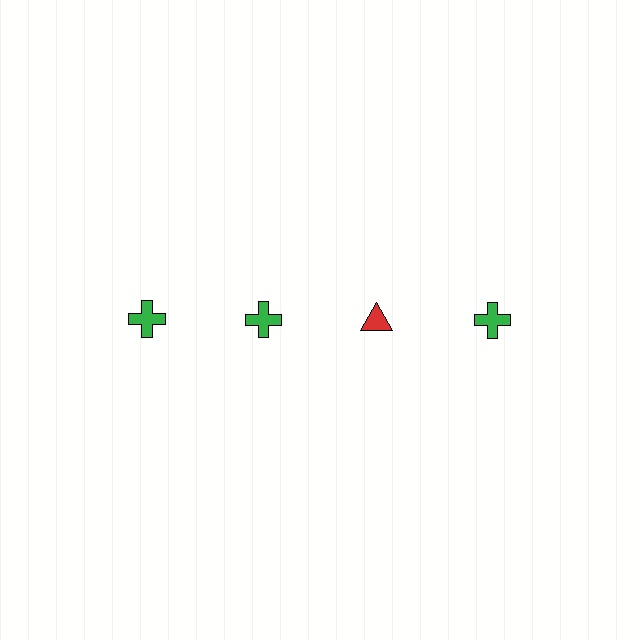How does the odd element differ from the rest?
It differs in both color (red instead of green) and shape (triangle instead of cross).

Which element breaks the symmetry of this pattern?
The red triangle in the top row, center column breaks the symmetry. All other shapes are green crosses.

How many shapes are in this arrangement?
There are 4 shapes arranged in a grid pattern.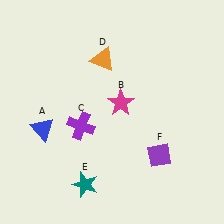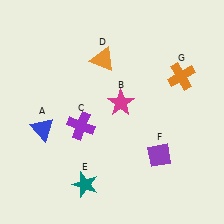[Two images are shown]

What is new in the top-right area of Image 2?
An orange cross (G) was added in the top-right area of Image 2.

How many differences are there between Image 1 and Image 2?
There is 1 difference between the two images.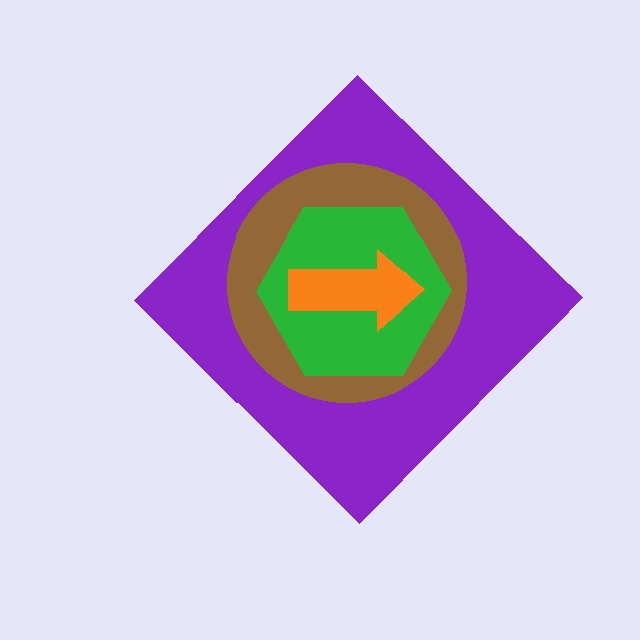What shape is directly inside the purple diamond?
The brown circle.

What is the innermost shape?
The orange arrow.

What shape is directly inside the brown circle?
The green hexagon.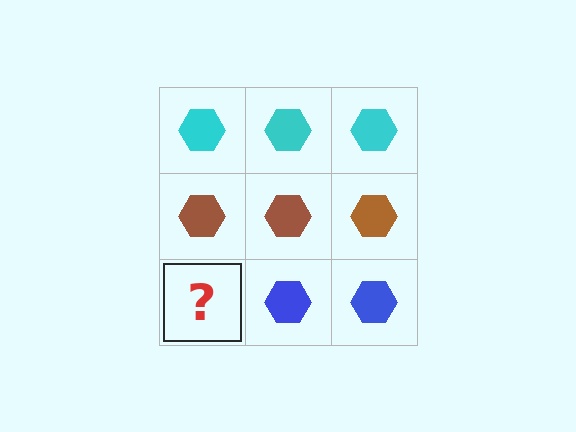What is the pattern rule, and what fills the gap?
The rule is that each row has a consistent color. The gap should be filled with a blue hexagon.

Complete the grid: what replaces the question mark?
The question mark should be replaced with a blue hexagon.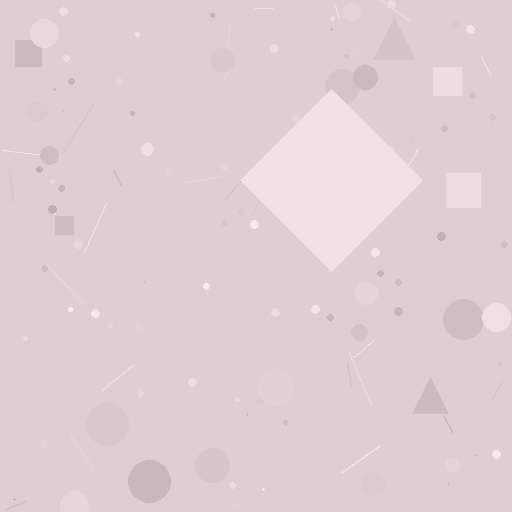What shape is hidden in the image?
A diamond is hidden in the image.